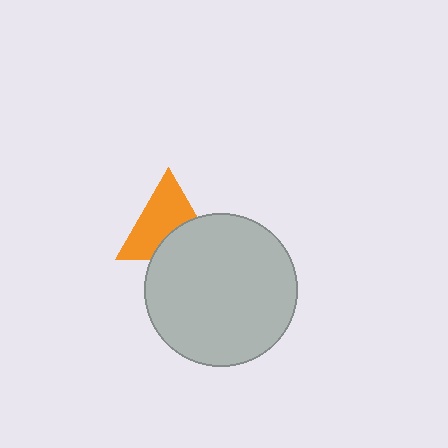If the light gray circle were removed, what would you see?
You would see the complete orange triangle.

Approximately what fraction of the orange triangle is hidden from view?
Roughly 37% of the orange triangle is hidden behind the light gray circle.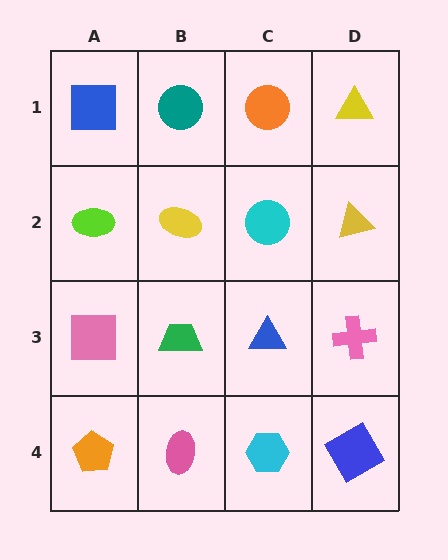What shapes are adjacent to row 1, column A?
A lime ellipse (row 2, column A), a teal circle (row 1, column B).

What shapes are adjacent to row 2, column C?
An orange circle (row 1, column C), a blue triangle (row 3, column C), a yellow ellipse (row 2, column B), a yellow triangle (row 2, column D).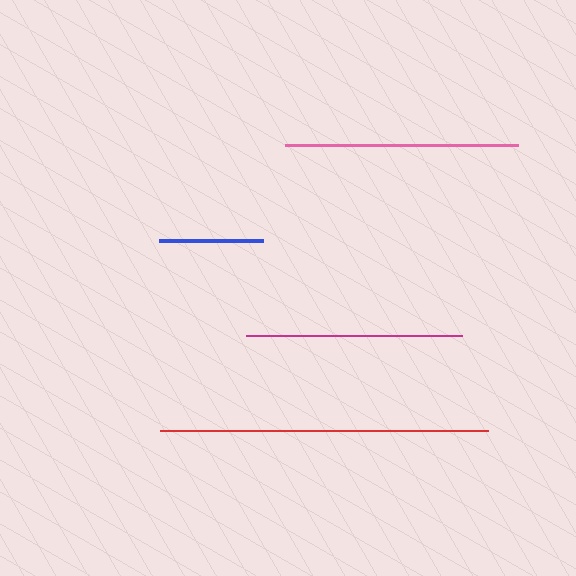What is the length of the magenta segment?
The magenta segment is approximately 216 pixels long.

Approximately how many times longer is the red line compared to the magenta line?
The red line is approximately 1.5 times the length of the magenta line.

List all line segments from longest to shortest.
From longest to shortest: red, pink, magenta, blue.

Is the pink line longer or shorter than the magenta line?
The pink line is longer than the magenta line.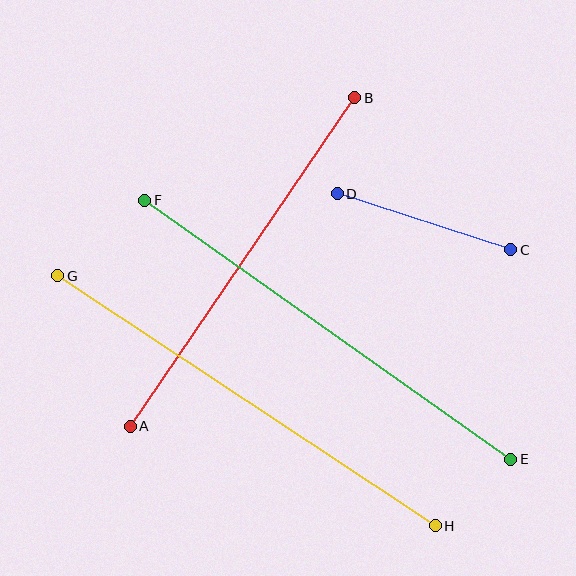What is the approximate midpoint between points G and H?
The midpoint is at approximately (246, 401) pixels.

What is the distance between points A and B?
The distance is approximately 398 pixels.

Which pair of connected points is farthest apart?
Points G and H are farthest apart.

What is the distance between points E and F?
The distance is approximately 448 pixels.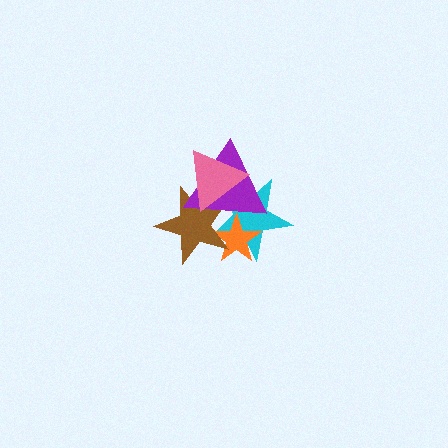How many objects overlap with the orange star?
3 objects overlap with the orange star.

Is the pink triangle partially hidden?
No, no other shape covers it.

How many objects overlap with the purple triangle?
4 objects overlap with the purple triangle.